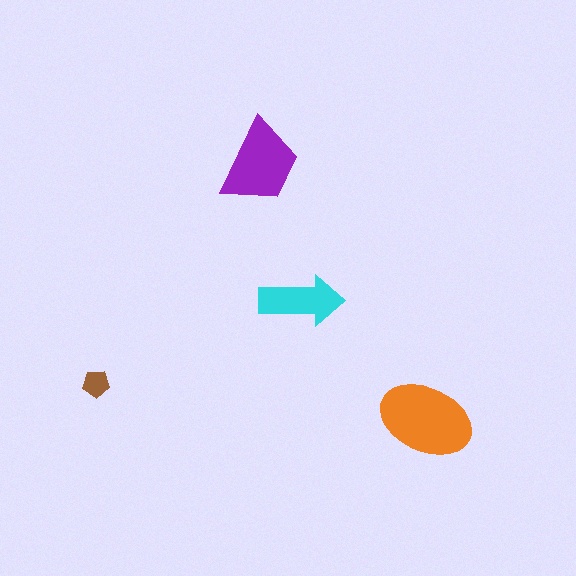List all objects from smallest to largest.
The brown pentagon, the cyan arrow, the purple trapezoid, the orange ellipse.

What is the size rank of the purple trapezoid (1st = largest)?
2nd.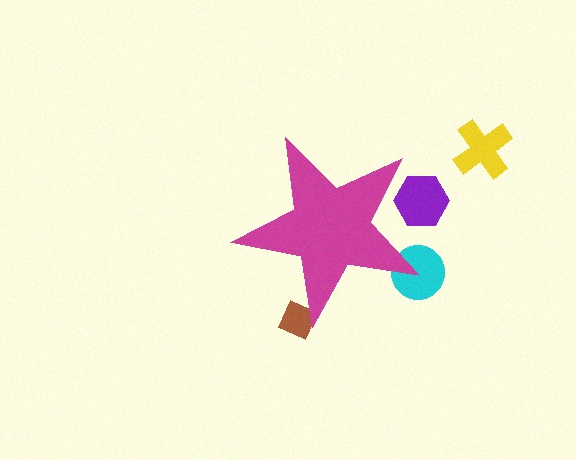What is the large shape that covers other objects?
A magenta star.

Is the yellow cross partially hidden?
No, the yellow cross is fully visible.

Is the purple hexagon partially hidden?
Yes, the purple hexagon is partially hidden behind the magenta star.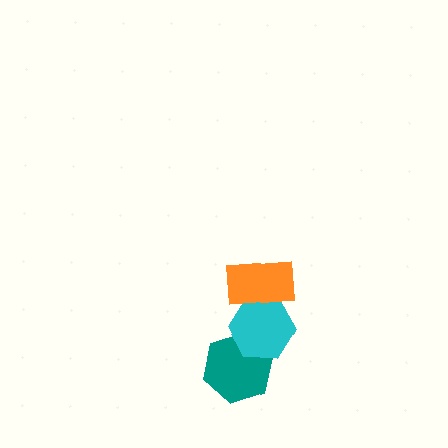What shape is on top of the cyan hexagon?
The orange rectangle is on top of the cyan hexagon.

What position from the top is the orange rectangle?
The orange rectangle is 1st from the top.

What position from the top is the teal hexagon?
The teal hexagon is 3rd from the top.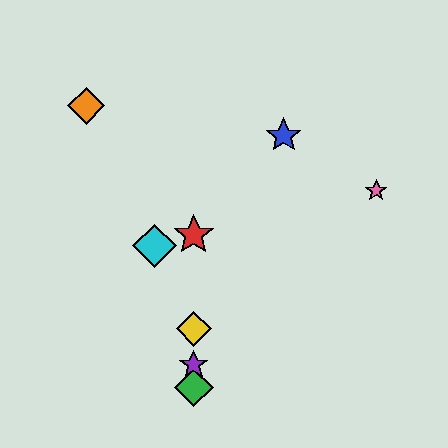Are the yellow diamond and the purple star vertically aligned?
Yes, both are at x≈194.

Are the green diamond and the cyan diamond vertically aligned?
No, the green diamond is at x≈194 and the cyan diamond is at x≈155.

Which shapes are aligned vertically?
The red star, the green diamond, the yellow diamond, the purple star are aligned vertically.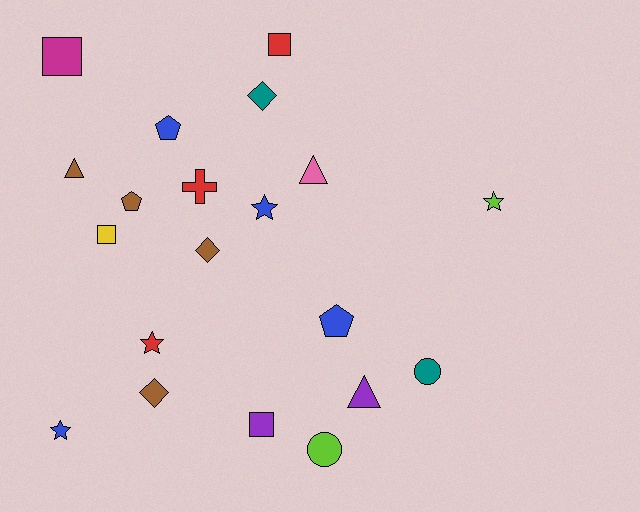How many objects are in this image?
There are 20 objects.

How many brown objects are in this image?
There are 4 brown objects.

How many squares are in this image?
There are 4 squares.